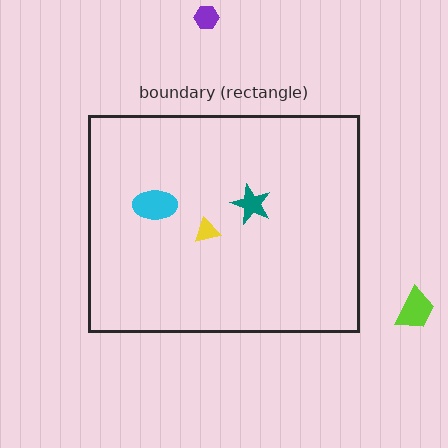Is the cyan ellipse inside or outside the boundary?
Inside.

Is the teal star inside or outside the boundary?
Inside.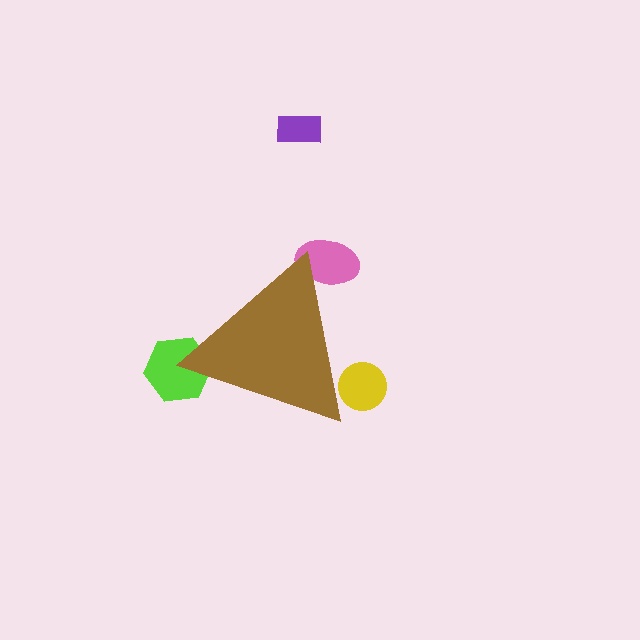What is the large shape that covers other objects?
A brown triangle.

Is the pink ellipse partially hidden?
Yes, the pink ellipse is partially hidden behind the brown triangle.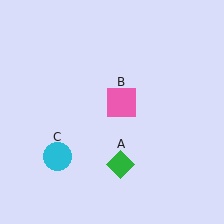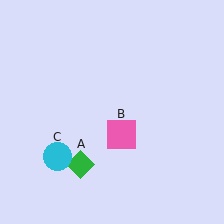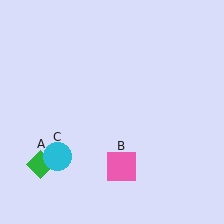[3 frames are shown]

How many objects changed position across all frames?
2 objects changed position: green diamond (object A), pink square (object B).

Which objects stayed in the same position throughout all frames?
Cyan circle (object C) remained stationary.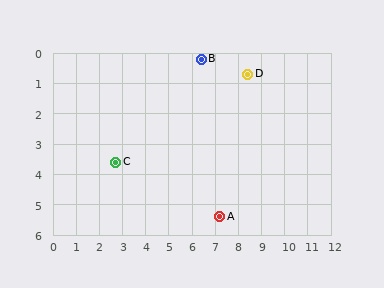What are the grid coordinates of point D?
Point D is at approximately (8.4, 0.7).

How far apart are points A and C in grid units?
Points A and C are about 4.8 grid units apart.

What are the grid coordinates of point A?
Point A is at approximately (7.2, 5.4).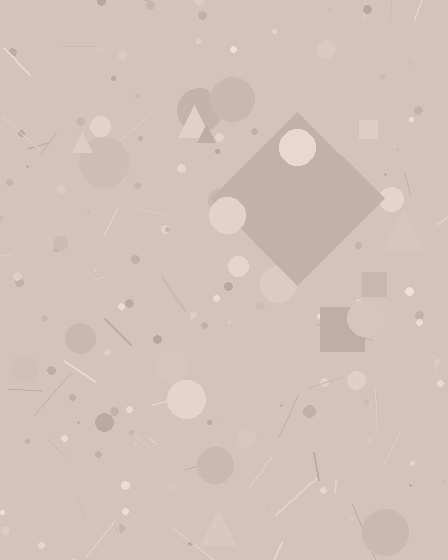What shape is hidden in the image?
A diamond is hidden in the image.